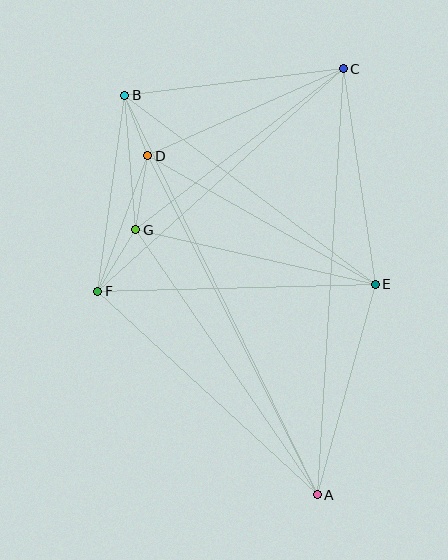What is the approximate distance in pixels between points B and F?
The distance between B and F is approximately 198 pixels.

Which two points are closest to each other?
Points B and D are closest to each other.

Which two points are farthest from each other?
Points A and B are farthest from each other.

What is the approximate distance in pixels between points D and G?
The distance between D and G is approximately 75 pixels.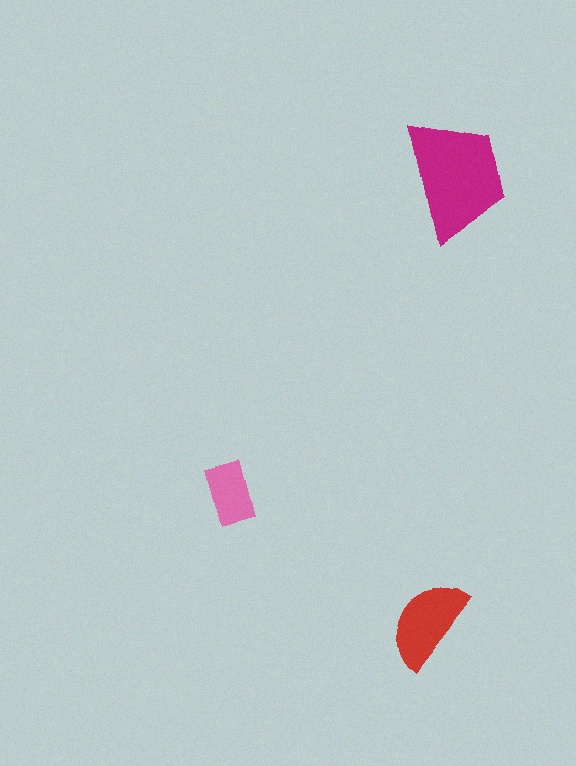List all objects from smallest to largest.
The pink rectangle, the red semicircle, the magenta trapezoid.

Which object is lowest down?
The red semicircle is bottommost.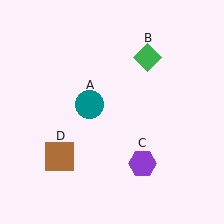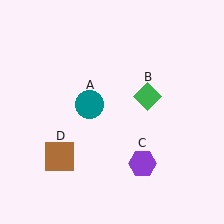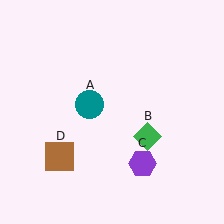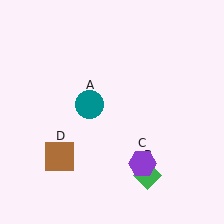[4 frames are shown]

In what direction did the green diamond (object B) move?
The green diamond (object B) moved down.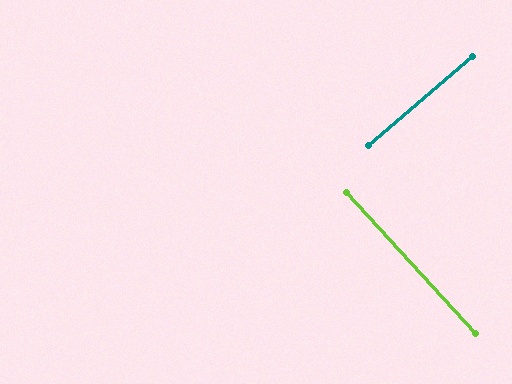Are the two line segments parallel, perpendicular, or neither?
Perpendicular — they meet at approximately 88°.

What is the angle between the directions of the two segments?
Approximately 88 degrees.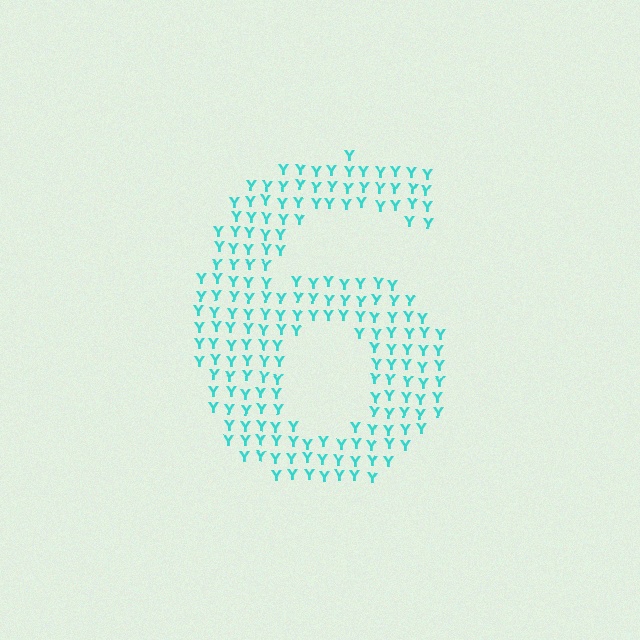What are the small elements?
The small elements are letter Y's.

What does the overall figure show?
The overall figure shows the digit 6.